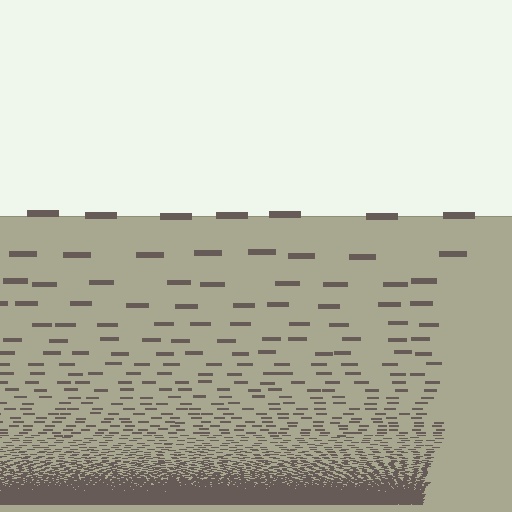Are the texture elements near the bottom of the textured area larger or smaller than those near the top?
Smaller. The gradient is inverted — elements near the bottom are smaller and denser.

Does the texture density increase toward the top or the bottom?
Density increases toward the bottom.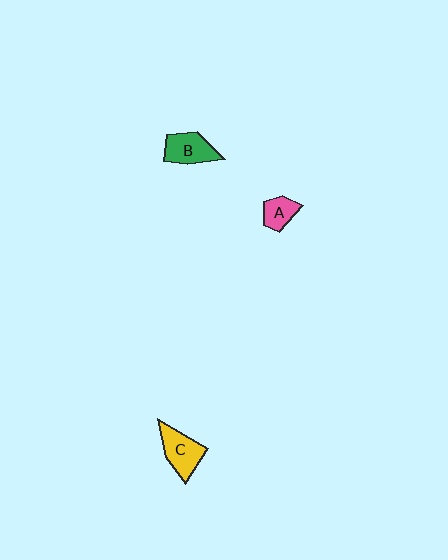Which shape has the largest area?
Shape C (yellow).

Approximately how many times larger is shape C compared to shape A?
Approximately 1.7 times.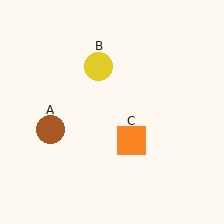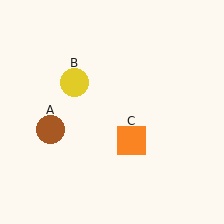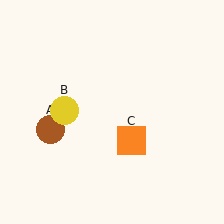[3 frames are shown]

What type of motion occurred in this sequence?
The yellow circle (object B) rotated counterclockwise around the center of the scene.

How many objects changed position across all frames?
1 object changed position: yellow circle (object B).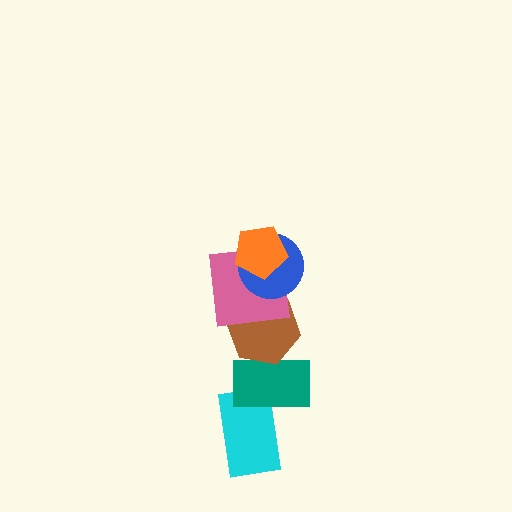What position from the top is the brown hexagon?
The brown hexagon is 4th from the top.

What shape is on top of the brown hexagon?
The pink square is on top of the brown hexagon.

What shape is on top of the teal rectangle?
The brown hexagon is on top of the teal rectangle.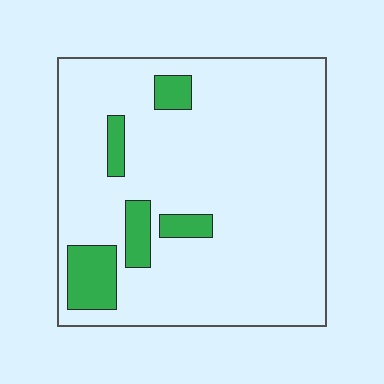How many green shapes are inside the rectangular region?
5.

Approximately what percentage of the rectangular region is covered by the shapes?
Approximately 10%.